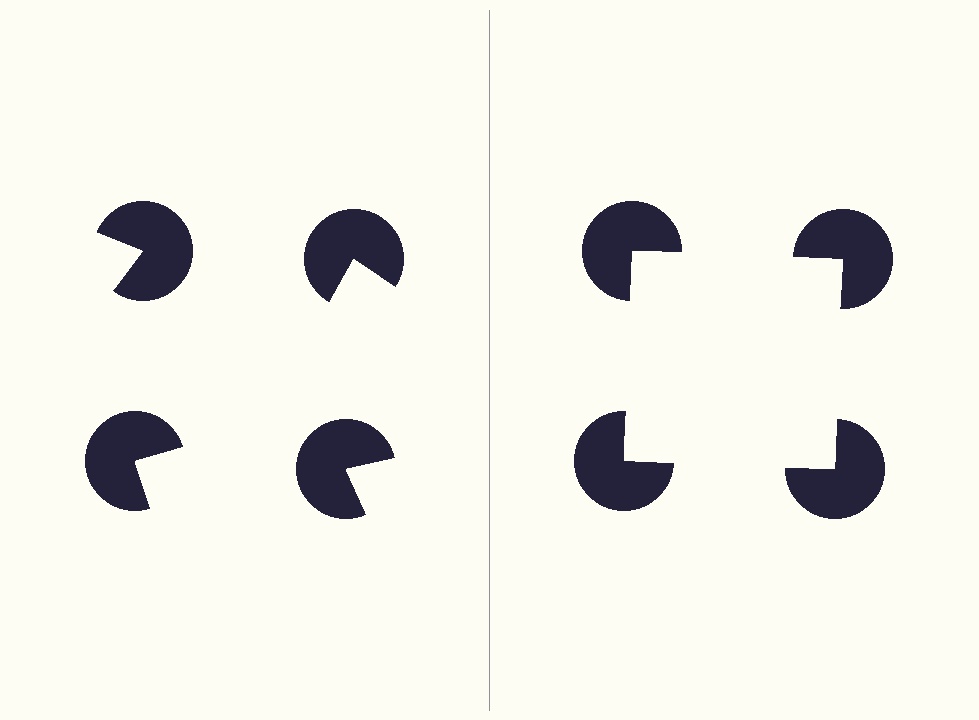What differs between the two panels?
The pac-man discs are positioned identically on both sides; only the wedge orientations differ. On the right they align to a square; on the left they are misaligned.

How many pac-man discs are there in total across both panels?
8 — 4 on each side.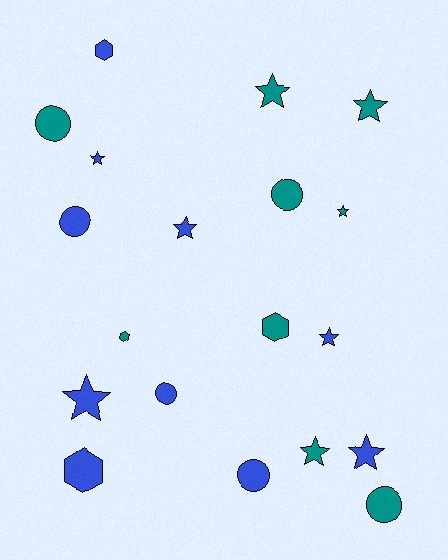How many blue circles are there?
There are 3 blue circles.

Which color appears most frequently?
Blue, with 10 objects.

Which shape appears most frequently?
Star, with 9 objects.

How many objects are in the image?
There are 19 objects.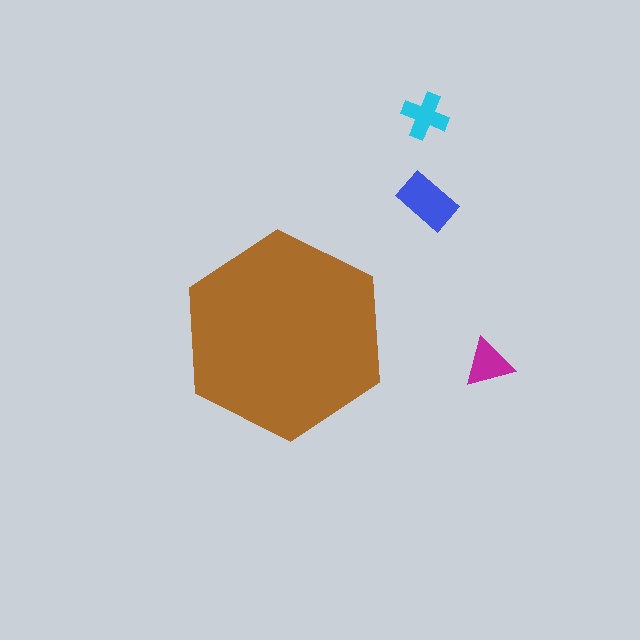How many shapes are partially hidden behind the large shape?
0 shapes are partially hidden.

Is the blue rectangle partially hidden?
No, the blue rectangle is fully visible.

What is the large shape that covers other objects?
A brown hexagon.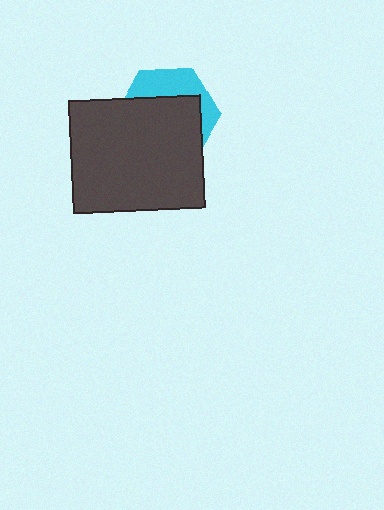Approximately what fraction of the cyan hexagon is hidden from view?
Roughly 66% of the cyan hexagon is hidden behind the dark gray rectangle.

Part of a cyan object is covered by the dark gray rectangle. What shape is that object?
It is a hexagon.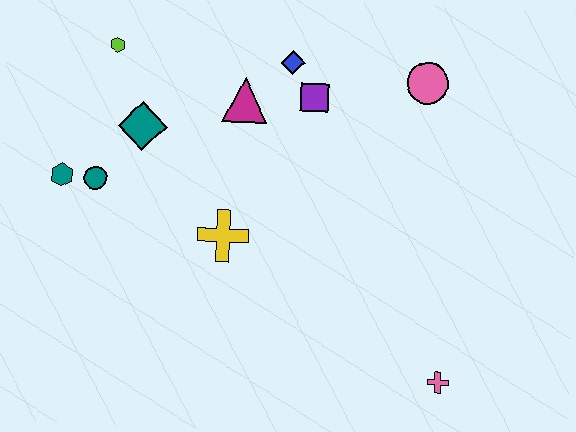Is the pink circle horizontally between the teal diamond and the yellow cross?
No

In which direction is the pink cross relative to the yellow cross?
The pink cross is to the right of the yellow cross.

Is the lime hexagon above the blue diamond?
Yes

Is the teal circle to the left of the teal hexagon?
No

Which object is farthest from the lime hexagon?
The pink cross is farthest from the lime hexagon.